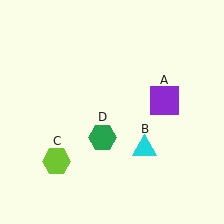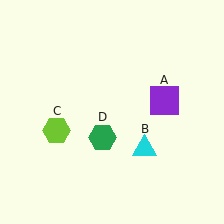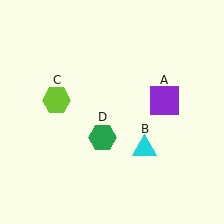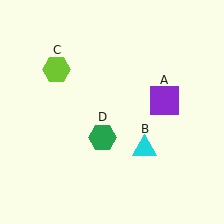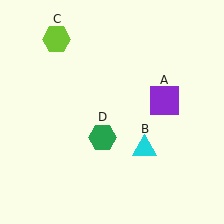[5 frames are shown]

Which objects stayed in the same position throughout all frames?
Purple square (object A) and cyan triangle (object B) and green hexagon (object D) remained stationary.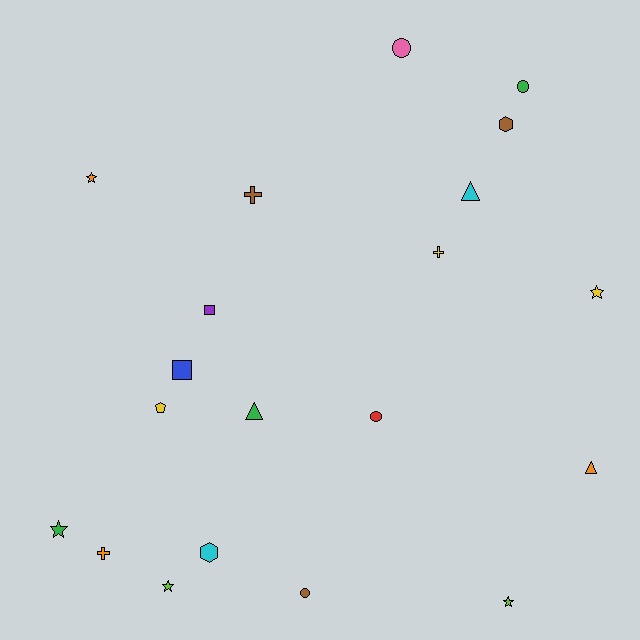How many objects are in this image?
There are 20 objects.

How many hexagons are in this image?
There are 2 hexagons.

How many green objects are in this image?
There are 3 green objects.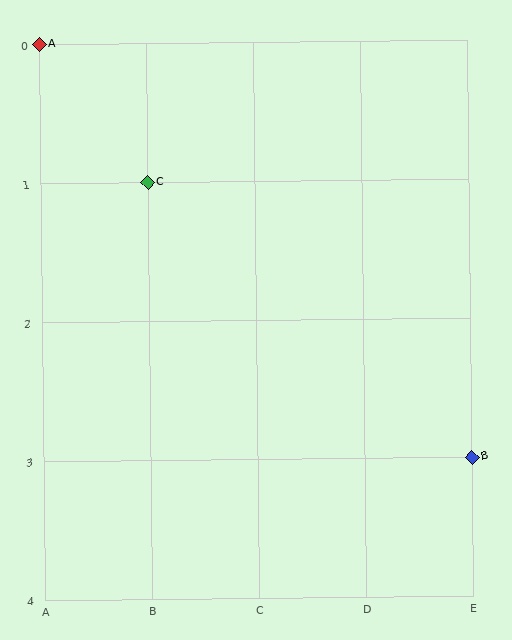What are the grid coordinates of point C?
Point C is at grid coordinates (B, 1).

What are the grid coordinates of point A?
Point A is at grid coordinates (A, 0).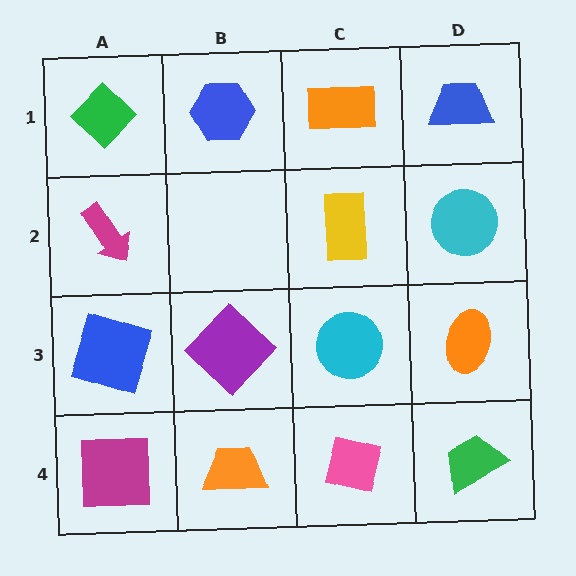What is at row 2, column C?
A yellow rectangle.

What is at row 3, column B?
A purple diamond.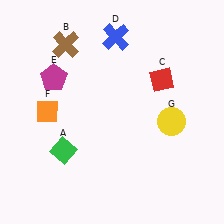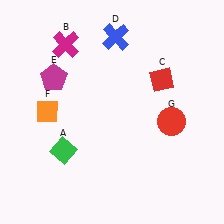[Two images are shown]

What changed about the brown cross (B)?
In Image 1, B is brown. In Image 2, it changed to magenta.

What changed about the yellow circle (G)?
In Image 1, G is yellow. In Image 2, it changed to red.